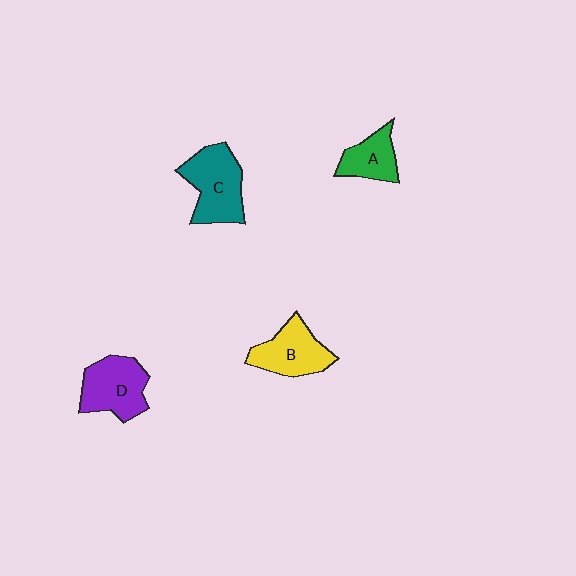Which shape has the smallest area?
Shape A (green).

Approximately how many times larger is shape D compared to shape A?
Approximately 1.5 times.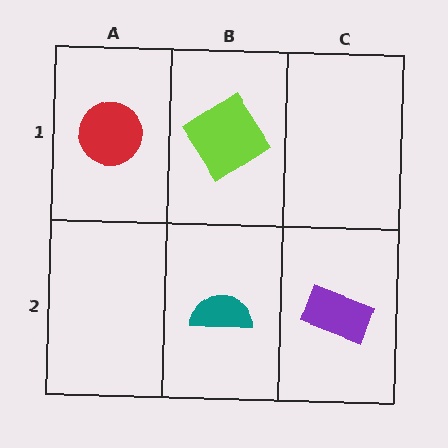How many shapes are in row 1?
2 shapes.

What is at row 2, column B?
A teal semicircle.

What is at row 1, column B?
A lime diamond.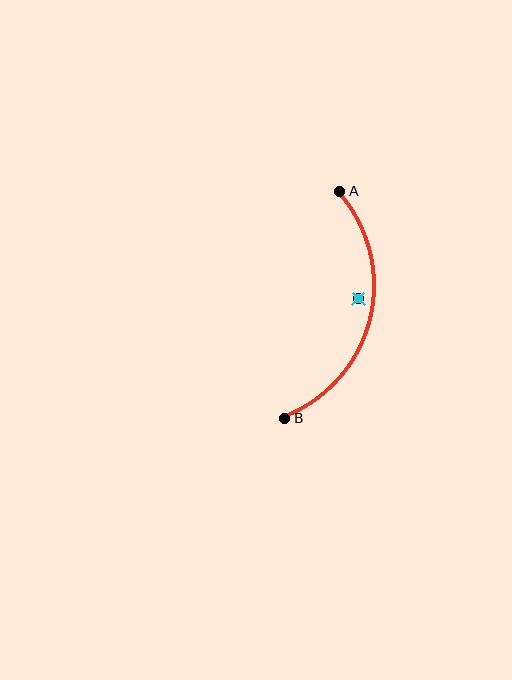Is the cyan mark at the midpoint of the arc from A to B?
No — the cyan mark does not lie on the arc at all. It sits slightly inside the curve.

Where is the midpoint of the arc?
The arc midpoint is the point on the curve farthest from the straight line joining A and B. It sits to the right of that line.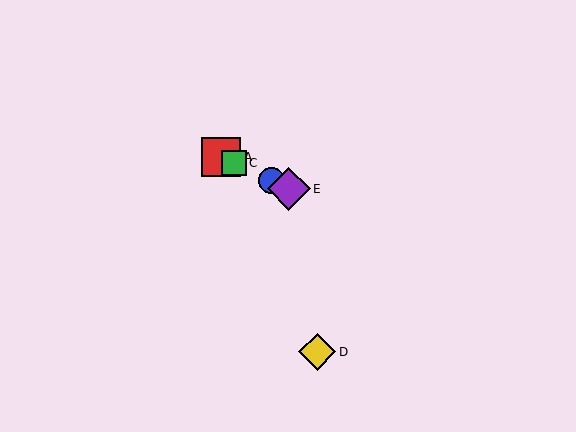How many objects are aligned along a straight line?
4 objects (A, B, C, E) are aligned along a straight line.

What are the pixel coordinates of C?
Object C is at (234, 163).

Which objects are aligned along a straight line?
Objects A, B, C, E are aligned along a straight line.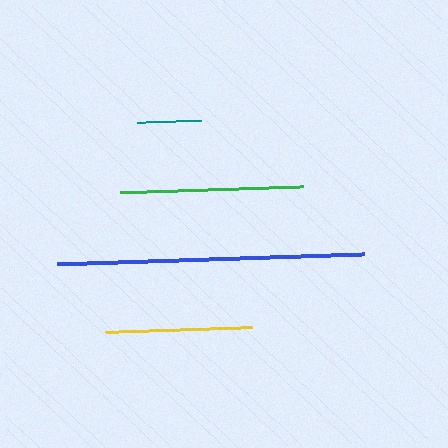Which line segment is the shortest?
The teal line is the shortest at approximately 64 pixels.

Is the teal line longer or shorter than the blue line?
The blue line is longer than the teal line.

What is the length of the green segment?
The green segment is approximately 183 pixels long.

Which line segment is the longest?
The blue line is the longest at approximately 307 pixels.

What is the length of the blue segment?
The blue segment is approximately 307 pixels long.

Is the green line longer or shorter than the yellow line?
The green line is longer than the yellow line.